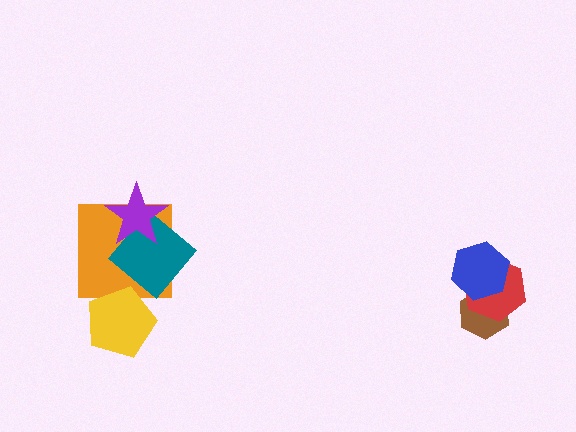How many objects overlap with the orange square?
3 objects overlap with the orange square.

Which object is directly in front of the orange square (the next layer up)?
The yellow pentagon is directly in front of the orange square.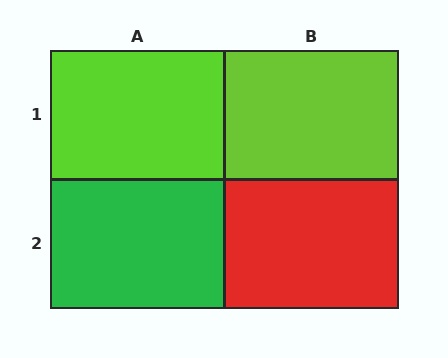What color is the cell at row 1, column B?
Lime.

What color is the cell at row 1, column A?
Lime.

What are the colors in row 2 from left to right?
Green, red.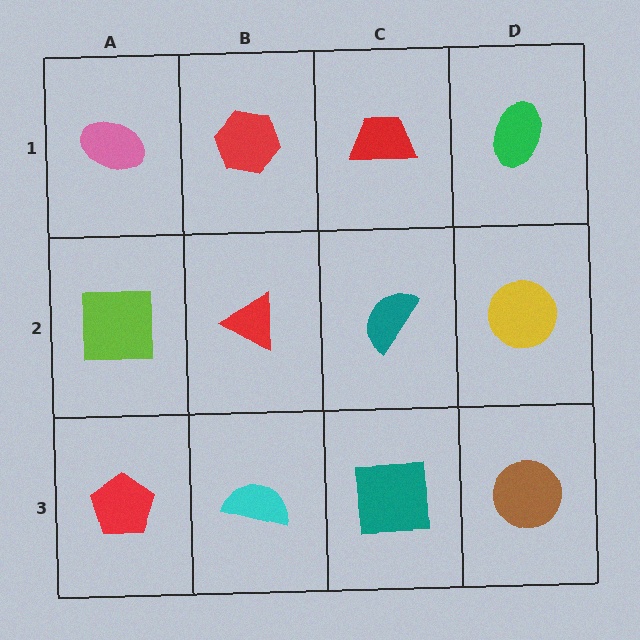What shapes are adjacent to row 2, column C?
A red trapezoid (row 1, column C), a teal square (row 3, column C), a red triangle (row 2, column B), a yellow circle (row 2, column D).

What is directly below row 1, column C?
A teal semicircle.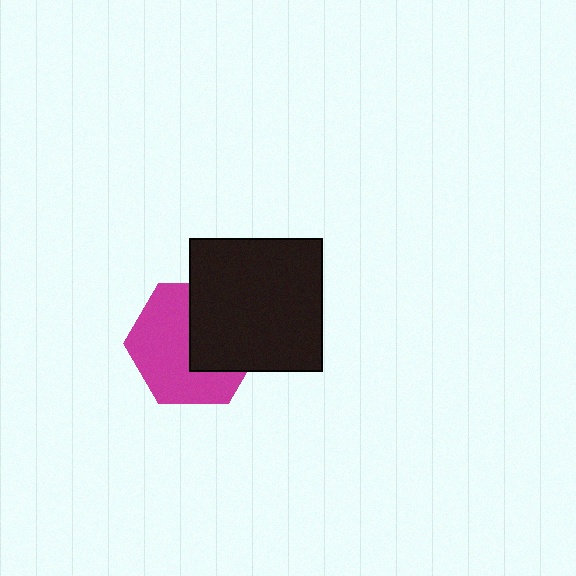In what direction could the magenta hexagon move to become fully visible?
The magenta hexagon could move toward the lower-left. That would shift it out from behind the black square entirely.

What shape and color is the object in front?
The object in front is a black square.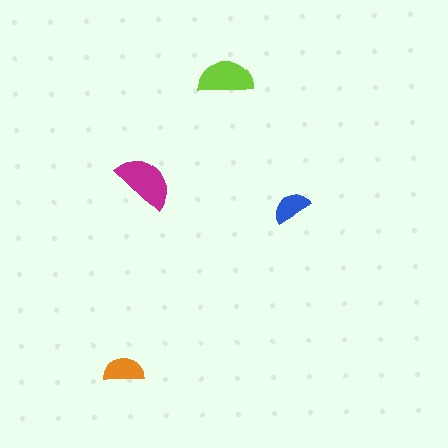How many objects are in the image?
There are 4 objects in the image.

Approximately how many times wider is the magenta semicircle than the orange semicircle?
About 1.5 times wider.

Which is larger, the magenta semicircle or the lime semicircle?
The magenta one.